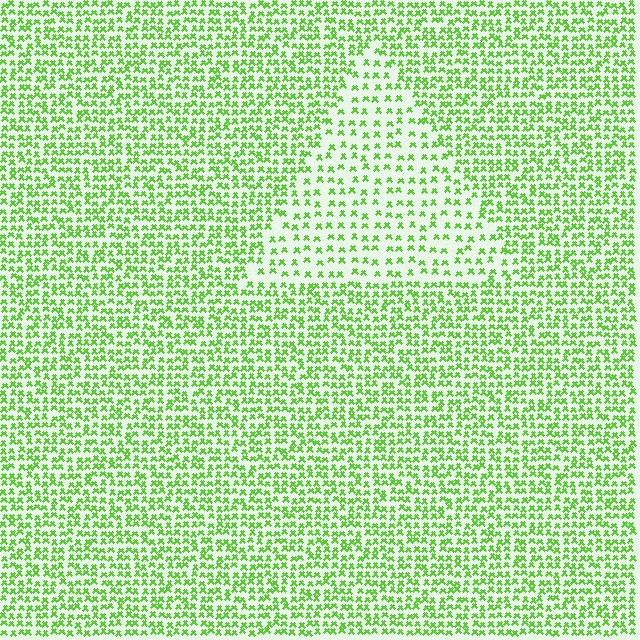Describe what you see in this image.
The image contains small lime elements arranged at two different densities. A triangle-shaped region is visible where the elements are less densely packed than the surrounding area.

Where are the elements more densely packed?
The elements are more densely packed outside the triangle boundary.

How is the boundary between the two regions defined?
The boundary is defined by a change in element density (approximately 2.0x ratio). All elements are the same color, size, and shape.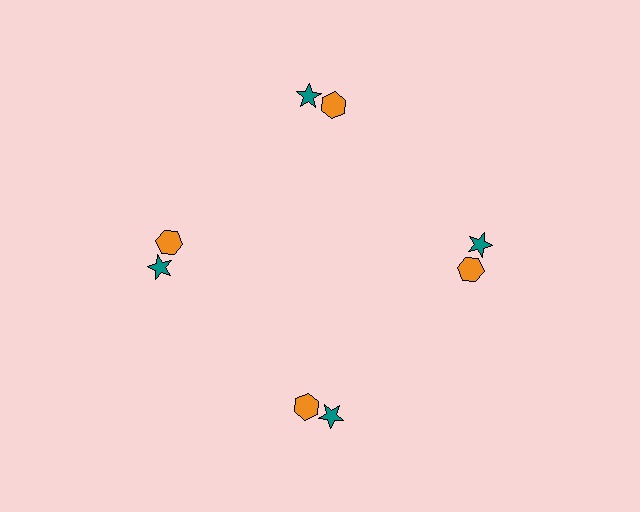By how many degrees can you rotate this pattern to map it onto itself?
The pattern maps onto itself every 90 degrees of rotation.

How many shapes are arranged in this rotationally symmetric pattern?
There are 8 shapes, arranged in 4 groups of 2.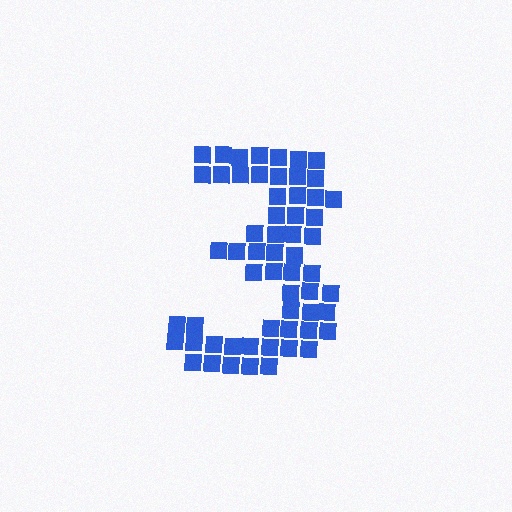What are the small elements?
The small elements are squares.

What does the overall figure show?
The overall figure shows the digit 3.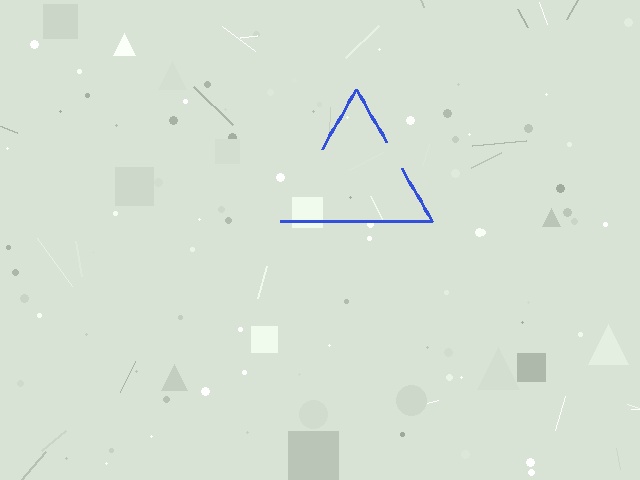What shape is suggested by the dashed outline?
The dashed outline suggests a triangle.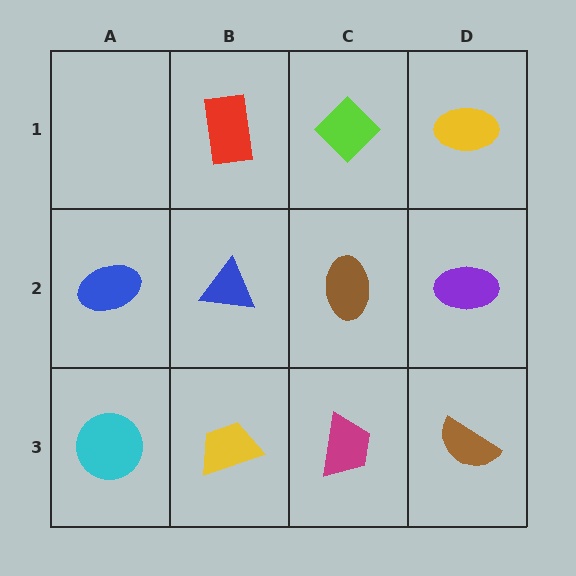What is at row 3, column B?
A yellow trapezoid.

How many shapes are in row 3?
4 shapes.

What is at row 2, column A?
A blue ellipse.